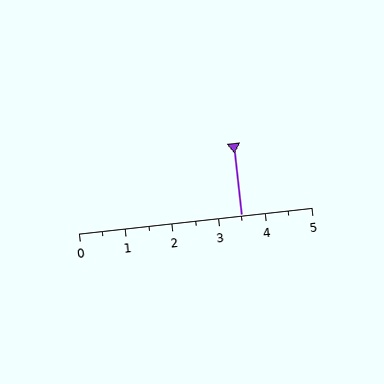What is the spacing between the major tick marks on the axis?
The major ticks are spaced 1 apart.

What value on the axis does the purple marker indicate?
The marker indicates approximately 3.5.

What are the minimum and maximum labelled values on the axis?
The axis runs from 0 to 5.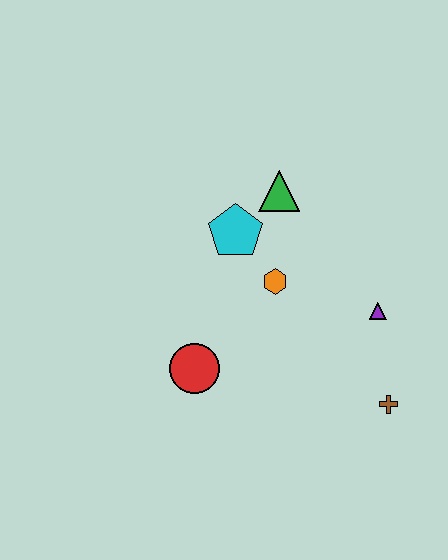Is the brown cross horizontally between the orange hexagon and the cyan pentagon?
No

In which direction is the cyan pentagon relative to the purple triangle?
The cyan pentagon is to the left of the purple triangle.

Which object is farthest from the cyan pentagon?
The brown cross is farthest from the cyan pentagon.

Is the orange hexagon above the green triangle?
No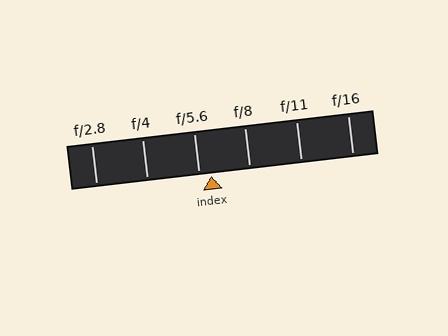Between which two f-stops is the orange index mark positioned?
The index mark is between f/5.6 and f/8.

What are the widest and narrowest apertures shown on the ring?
The widest aperture shown is f/2.8 and the narrowest is f/16.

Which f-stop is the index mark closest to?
The index mark is closest to f/5.6.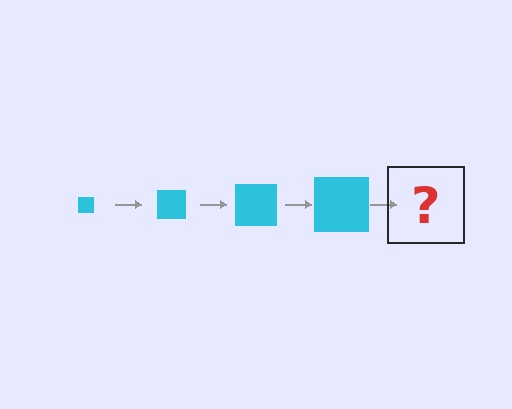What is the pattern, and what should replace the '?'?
The pattern is that the square gets progressively larger each step. The '?' should be a cyan square, larger than the previous one.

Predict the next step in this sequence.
The next step is a cyan square, larger than the previous one.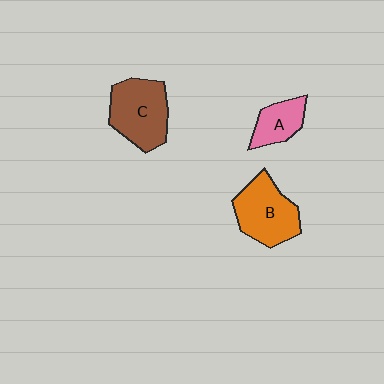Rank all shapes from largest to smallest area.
From largest to smallest: C (brown), B (orange), A (pink).